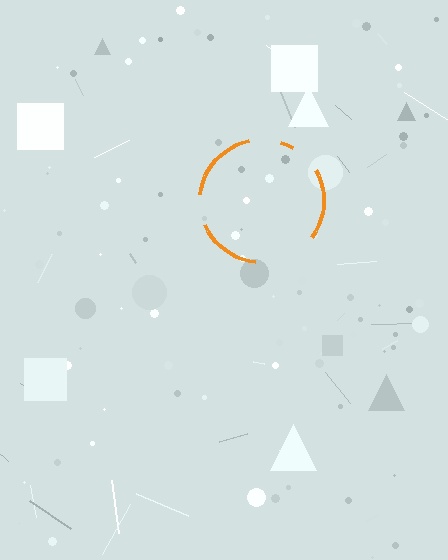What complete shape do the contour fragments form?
The contour fragments form a circle.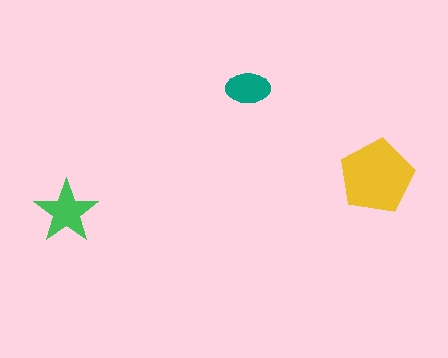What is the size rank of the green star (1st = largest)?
2nd.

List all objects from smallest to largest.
The teal ellipse, the green star, the yellow pentagon.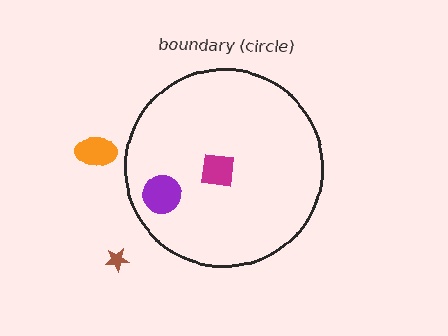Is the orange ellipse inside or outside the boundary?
Outside.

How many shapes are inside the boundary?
2 inside, 2 outside.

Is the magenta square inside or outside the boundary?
Inside.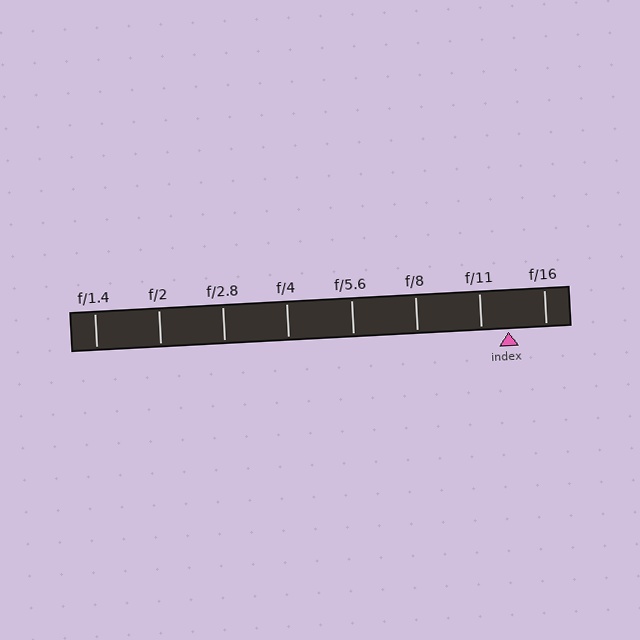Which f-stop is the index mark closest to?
The index mark is closest to f/11.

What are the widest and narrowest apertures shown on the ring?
The widest aperture shown is f/1.4 and the narrowest is f/16.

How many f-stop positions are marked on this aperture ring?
There are 8 f-stop positions marked.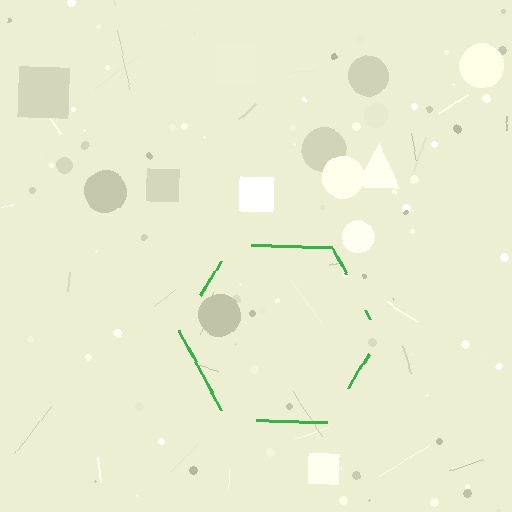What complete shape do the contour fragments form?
The contour fragments form a hexagon.